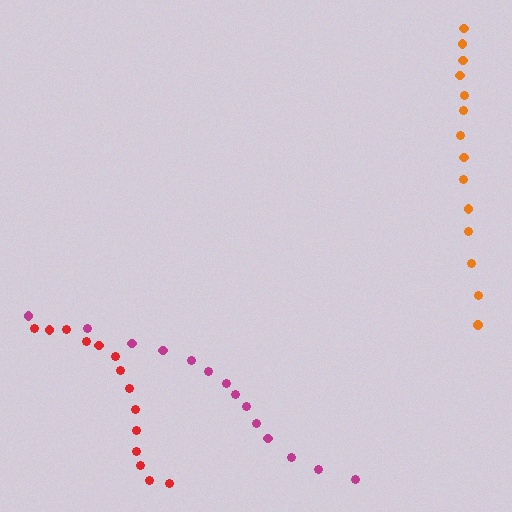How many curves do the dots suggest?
There are 3 distinct paths.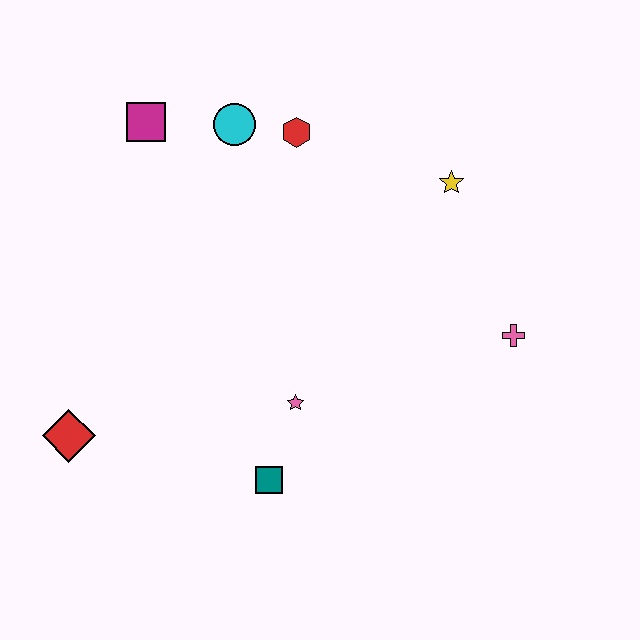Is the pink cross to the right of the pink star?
Yes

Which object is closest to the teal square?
The pink star is closest to the teal square.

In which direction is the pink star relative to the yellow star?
The pink star is below the yellow star.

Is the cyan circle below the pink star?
No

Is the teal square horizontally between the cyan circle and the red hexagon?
Yes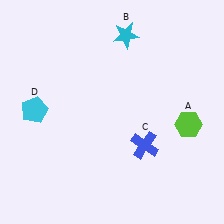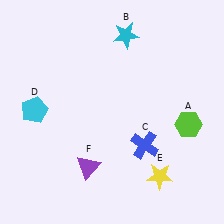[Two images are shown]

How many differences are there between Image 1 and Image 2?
There are 2 differences between the two images.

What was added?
A yellow star (E), a purple triangle (F) were added in Image 2.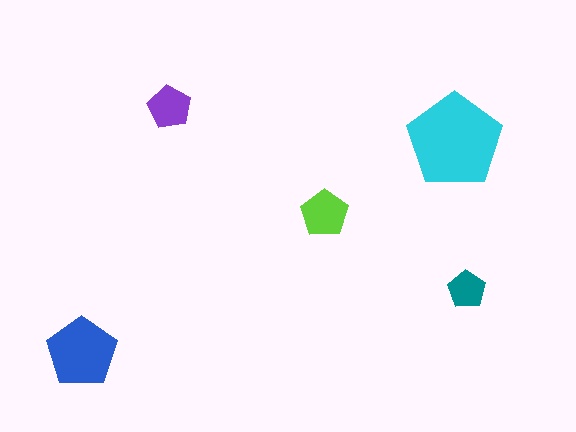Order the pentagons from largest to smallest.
the cyan one, the blue one, the lime one, the purple one, the teal one.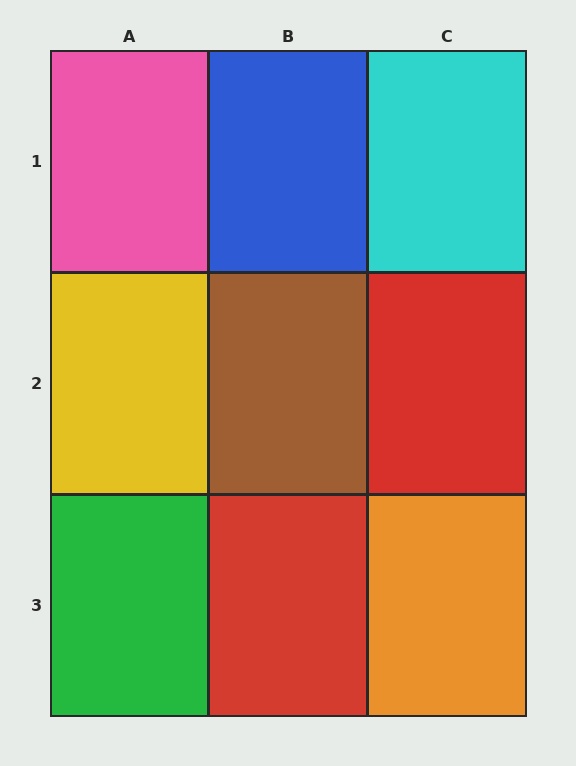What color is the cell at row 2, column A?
Yellow.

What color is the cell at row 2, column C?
Red.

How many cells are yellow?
1 cell is yellow.